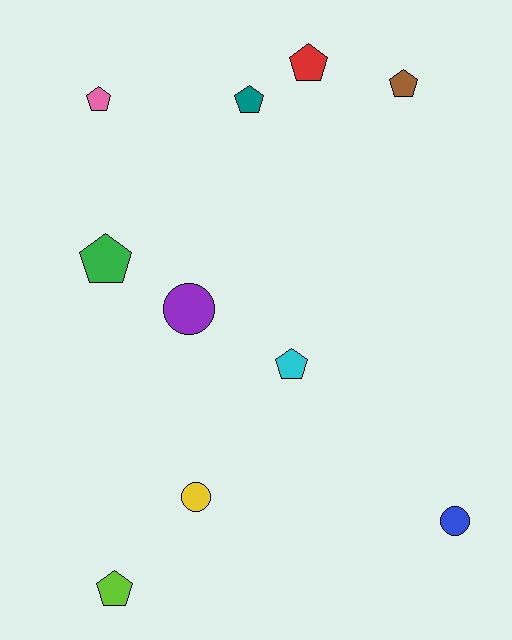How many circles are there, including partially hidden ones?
There are 3 circles.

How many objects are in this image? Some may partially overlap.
There are 10 objects.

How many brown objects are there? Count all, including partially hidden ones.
There is 1 brown object.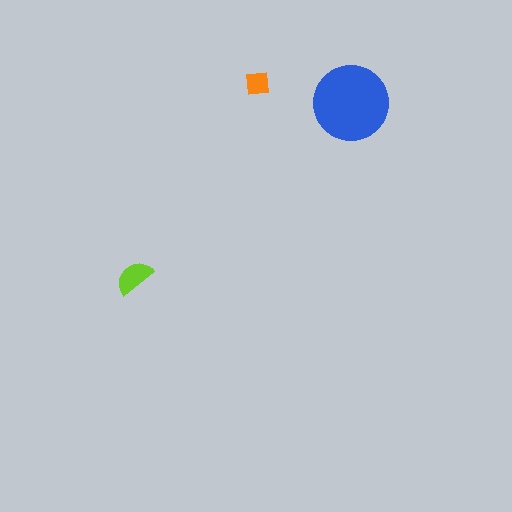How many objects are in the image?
There are 3 objects in the image.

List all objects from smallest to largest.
The orange square, the lime semicircle, the blue circle.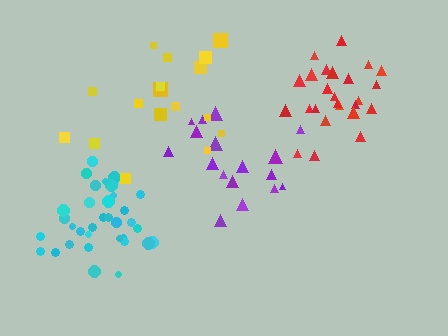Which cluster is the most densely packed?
Cyan.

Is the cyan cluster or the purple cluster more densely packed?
Cyan.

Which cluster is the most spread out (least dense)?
Yellow.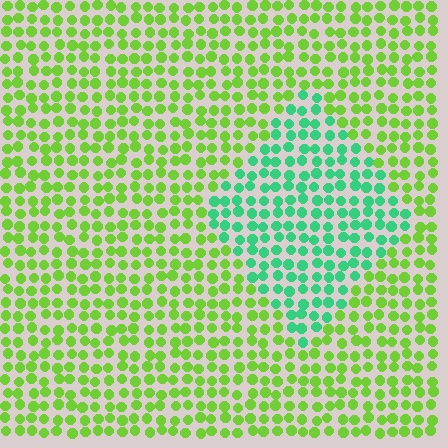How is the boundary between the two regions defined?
The boundary is defined purely by a slight shift in hue (about 52 degrees). Spacing, size, and orientation are identical on both sides.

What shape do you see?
I see a diamond.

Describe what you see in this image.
The image is filled with small lime elements in a uniform arrangement. A diamond-shaped region is visible where the elements are tinted to a slightly different hue, forming a subtle color boundary.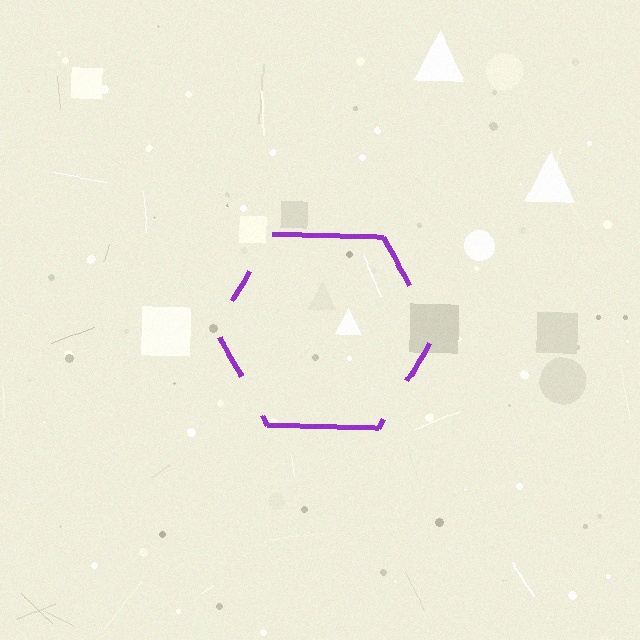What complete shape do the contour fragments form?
The contour fragments form a hexagon.